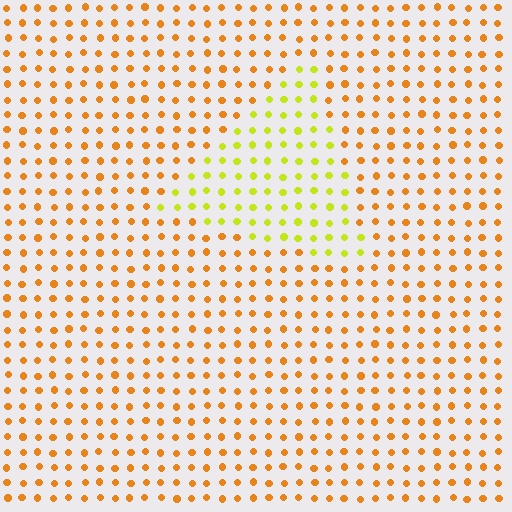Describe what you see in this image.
The image is filled with small orange elements in a uniform arrangement. A triangle-shaped region is visible where the elements are tinted to a slightly different hue, forming a subtle color boundary.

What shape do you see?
I see a triangle.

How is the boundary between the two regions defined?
The boundary is defined purely by a slight shift in hue (about 40 degrees). Spacing, size, and orientation are identical on both sides.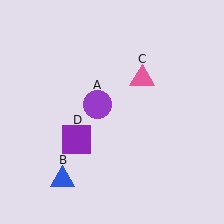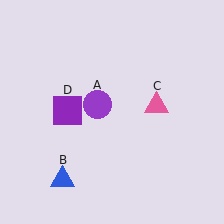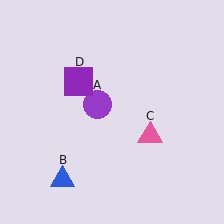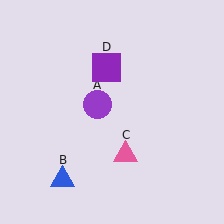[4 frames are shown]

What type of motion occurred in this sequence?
The pink triangle (object C), purple square (object D) rotated clockwise around the center of the scene.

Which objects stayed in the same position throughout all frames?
Purple circle (object A) and blue triangle (object B) remained stationary.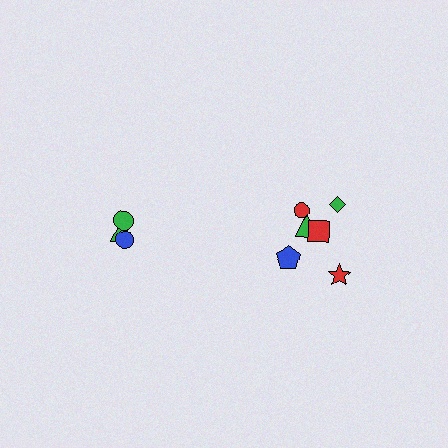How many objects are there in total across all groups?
There are 9 objects.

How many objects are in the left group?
There are 3 objects.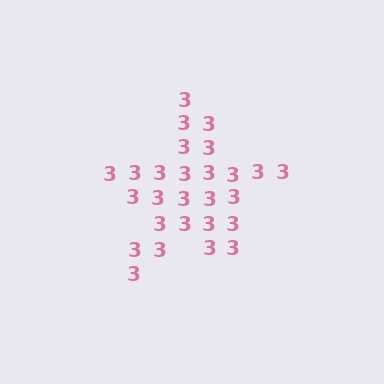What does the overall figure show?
The overall figure shows a star.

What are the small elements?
The small elements are digit 3's.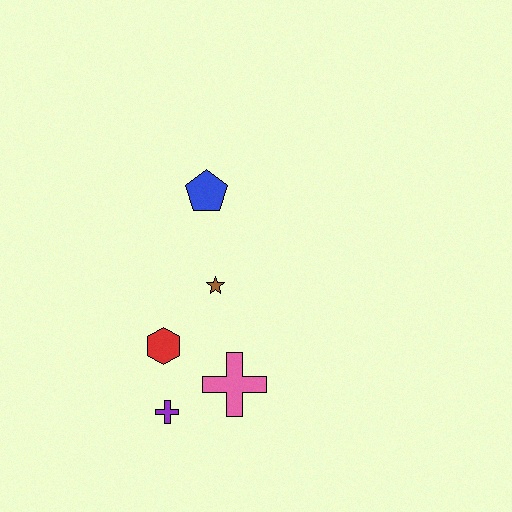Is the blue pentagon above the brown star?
Yes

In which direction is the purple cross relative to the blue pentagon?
The purple cross is below the blue pentagon.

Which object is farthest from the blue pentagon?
The purple cross is farthest from the blue pentagon.